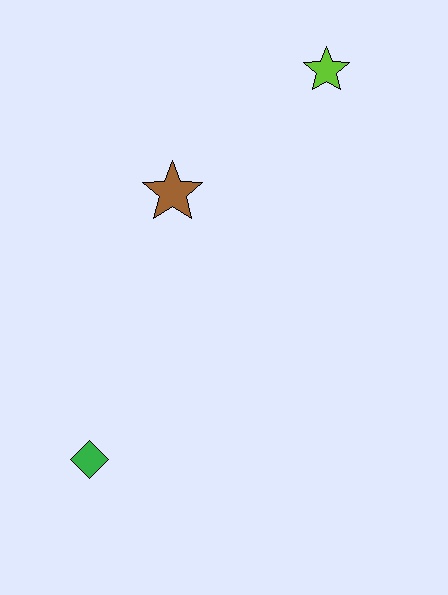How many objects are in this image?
There are 3 objects.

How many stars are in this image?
There are 2 stars.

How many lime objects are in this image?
There is 1 lime object.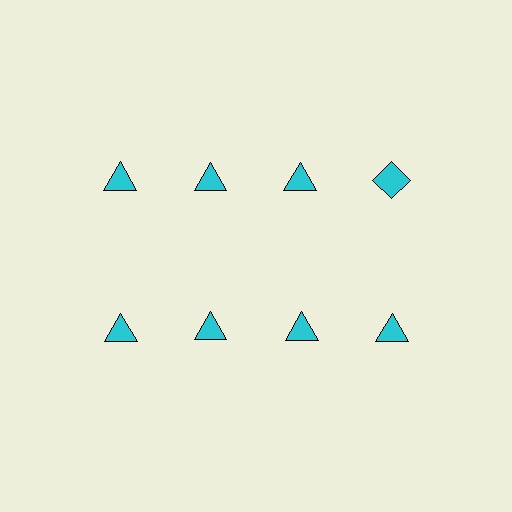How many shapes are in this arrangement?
There are 8 shapes arranged in a grid pattern.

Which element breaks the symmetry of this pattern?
The cyan diamond in the top row, second from right column breaks the symmetry. All other shapes are cyan triangles.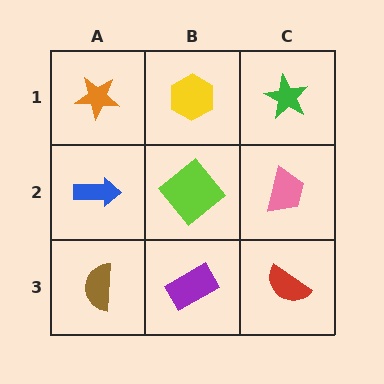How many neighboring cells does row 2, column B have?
4.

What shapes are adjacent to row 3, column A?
A blue arrow (row 2, column A), a purple rectangle (row 3, column B).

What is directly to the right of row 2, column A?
A lime diamond.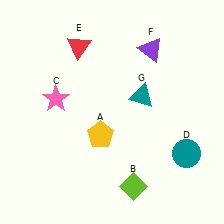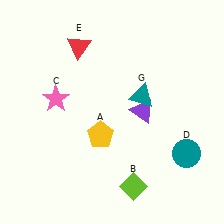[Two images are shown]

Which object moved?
The purple triangle (F) moved down.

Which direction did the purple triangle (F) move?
The purple triangle (F) moved down.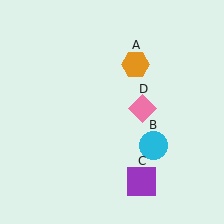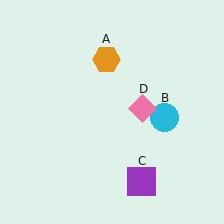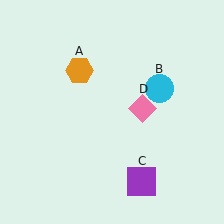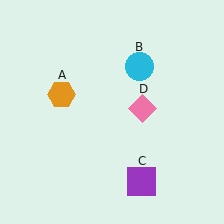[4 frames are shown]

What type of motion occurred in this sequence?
The orange hexagon (object A), cyan circle (object B) rotated counterclockwise around the center of the scene.